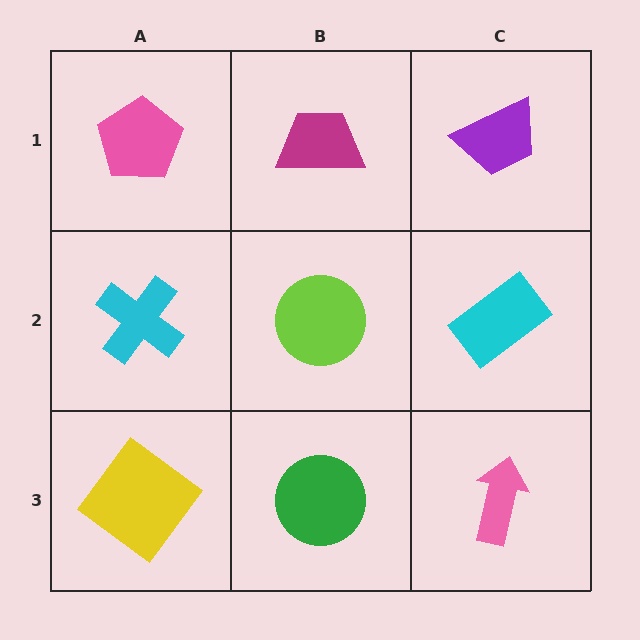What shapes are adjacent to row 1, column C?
A cyan rectangle (row 2, column C), a magenta trapezoid (row 1, column B).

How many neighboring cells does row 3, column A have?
2.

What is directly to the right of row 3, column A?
A green circle.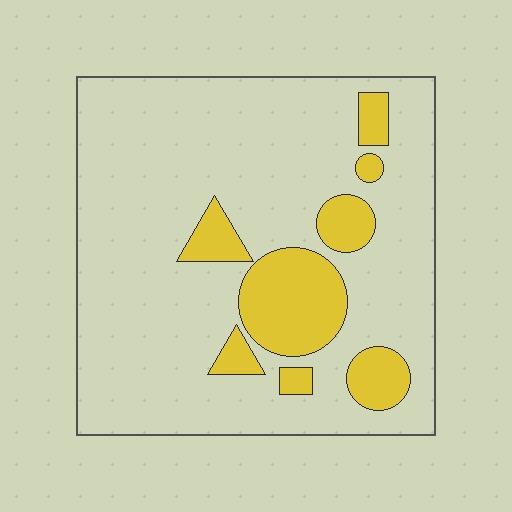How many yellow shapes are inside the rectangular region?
8.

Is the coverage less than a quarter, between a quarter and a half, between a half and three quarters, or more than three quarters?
Less than a quarter.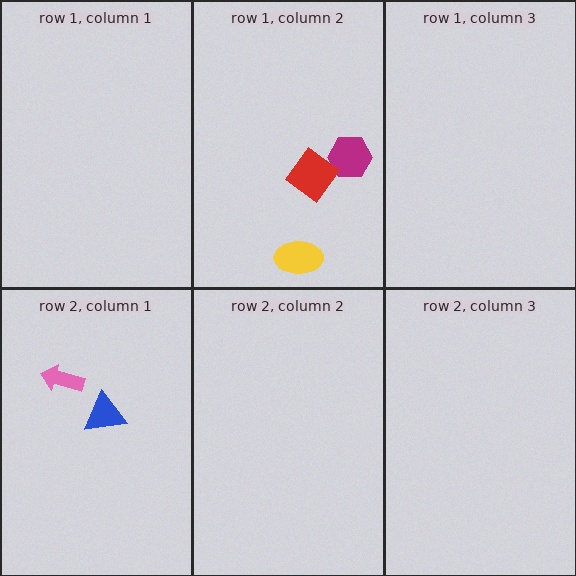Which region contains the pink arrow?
The row 2, column 1 region.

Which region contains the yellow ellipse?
The row 1, column 2 region.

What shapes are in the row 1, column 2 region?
The yellow ellipse, the magenta hexagon, the red diamond.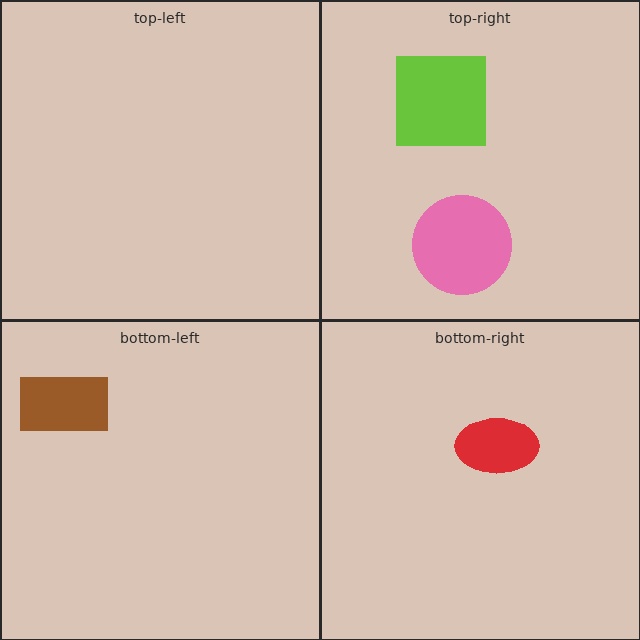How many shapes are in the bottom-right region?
1.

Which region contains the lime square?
The top-right region.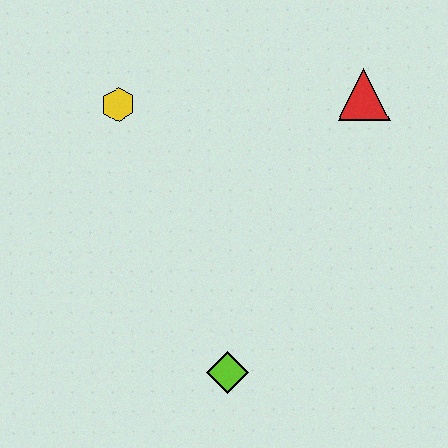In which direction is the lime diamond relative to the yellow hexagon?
The lime diamond is below the yellow hexagon.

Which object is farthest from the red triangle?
The lime diamond is farthest from the red triangle.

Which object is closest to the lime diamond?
The yellow hexagon is closest to the lime diamond.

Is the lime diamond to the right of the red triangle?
No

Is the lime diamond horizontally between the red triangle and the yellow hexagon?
Yes